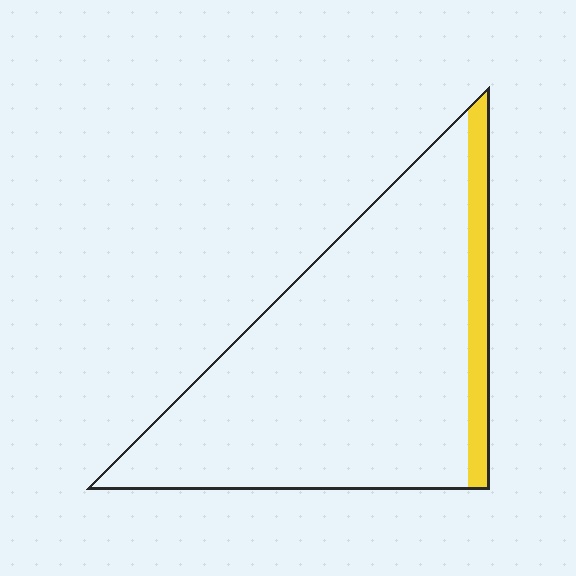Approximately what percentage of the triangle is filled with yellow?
Approximately 10%.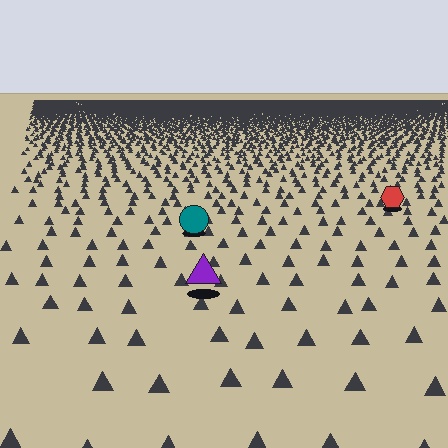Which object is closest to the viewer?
The purple triangle is closest. The texture marks near it are larger and more spread out.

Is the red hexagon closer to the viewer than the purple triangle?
No. The purple triangle is closer — you can tell from the texture gradient: the ground texture is coarser near it.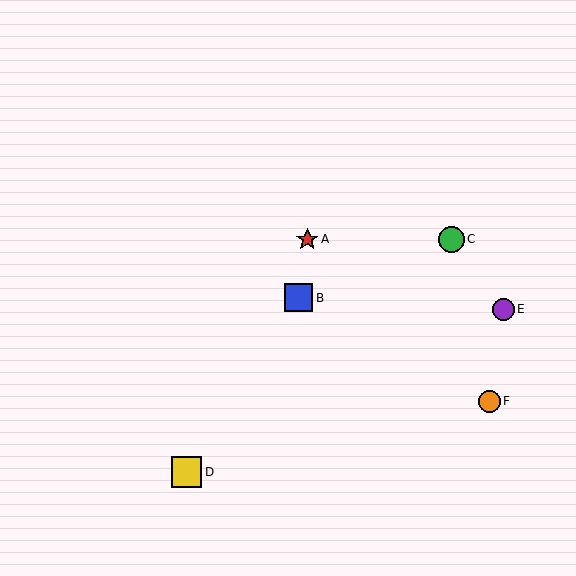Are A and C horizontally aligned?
Yes, both are at y≈239.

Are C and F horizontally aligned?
No, C is at y≈239 and F is at y≈401.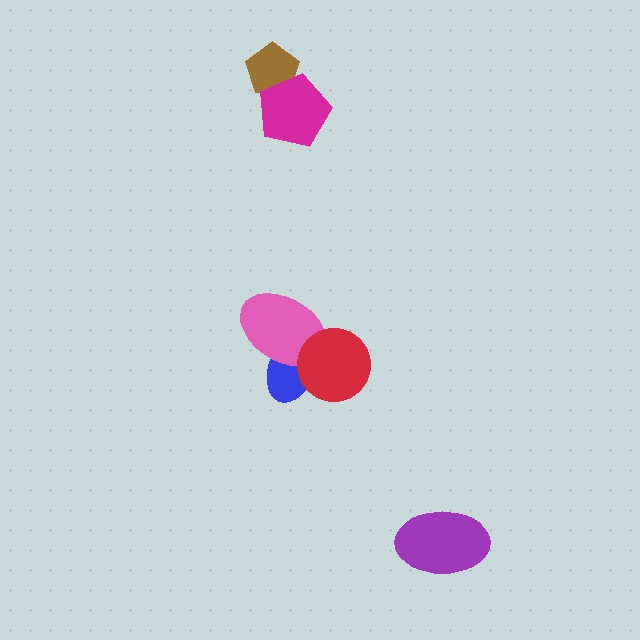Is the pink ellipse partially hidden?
Yes, it is partially covered by another shape.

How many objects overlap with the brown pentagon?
1 object overlaps with the brown pentagon.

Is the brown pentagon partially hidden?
Yes, it is partially covered by another shape.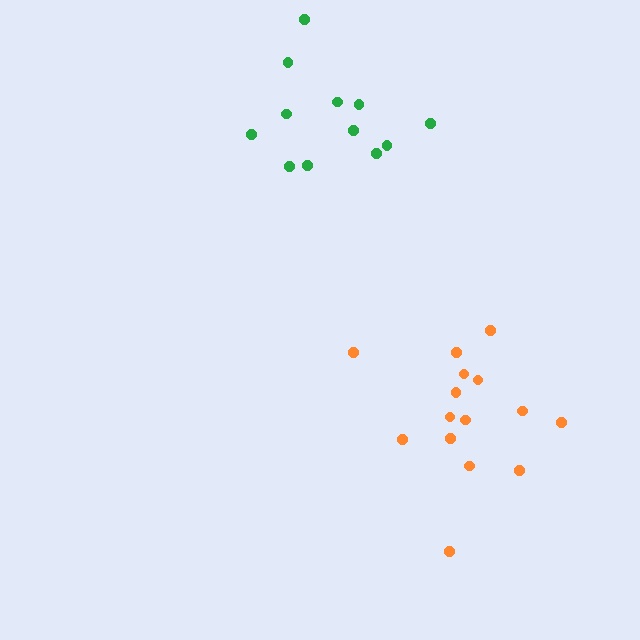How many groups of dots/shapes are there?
There are 2 groups.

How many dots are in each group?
Group 1: 12 dots, Group 2: 15 dots (27 total).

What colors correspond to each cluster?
The clusters are colored: green, orange.